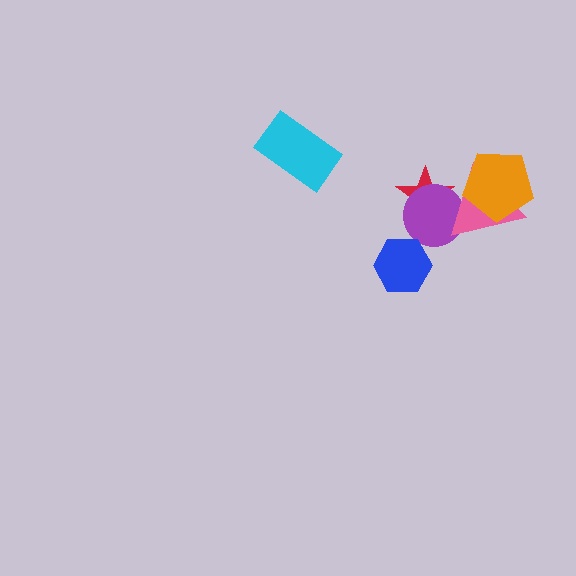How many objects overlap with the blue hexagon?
0 objects overlap with the blue hexagon.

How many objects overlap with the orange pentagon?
1 object overlaps with the orange pentagon.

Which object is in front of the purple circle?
The pink triangle is in front of the purple circle.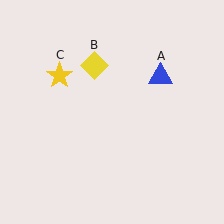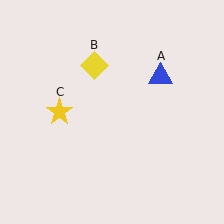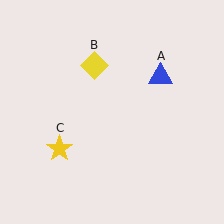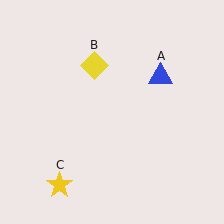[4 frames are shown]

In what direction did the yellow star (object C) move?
The yellow star (object C) moved down.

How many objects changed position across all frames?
1 object changed position: yellow star (object C).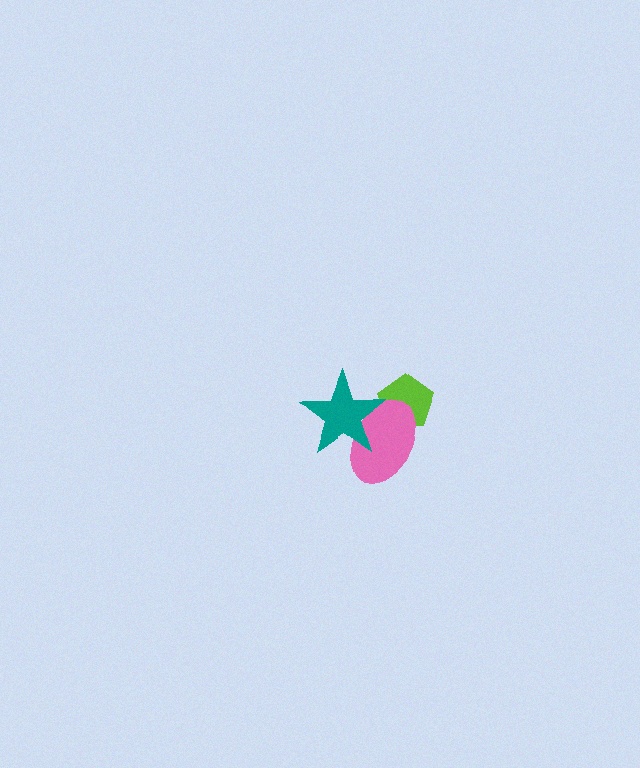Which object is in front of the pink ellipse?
The teal star is in front of the pink ellipse.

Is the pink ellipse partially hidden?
Yes, it is partially covered by another shape.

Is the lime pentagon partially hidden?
Yes, it is partially covered by another shape.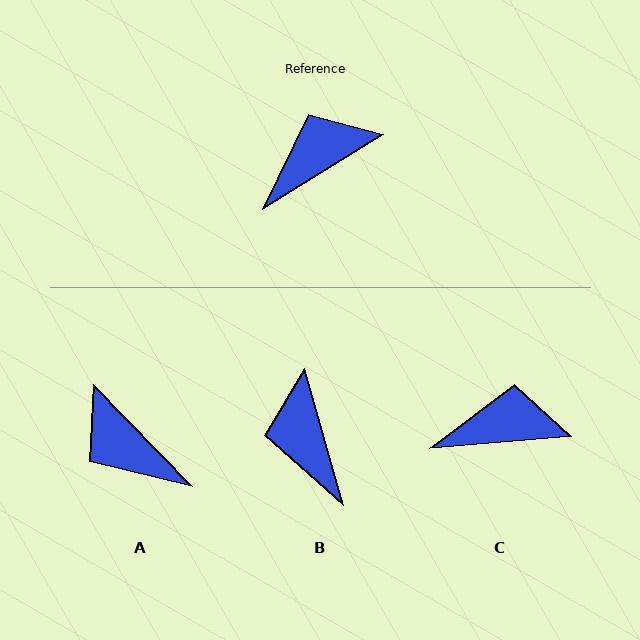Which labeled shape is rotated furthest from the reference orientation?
A, about 102 degrees away.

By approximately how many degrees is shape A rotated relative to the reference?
Approximately 102 degrees counter-clockwise.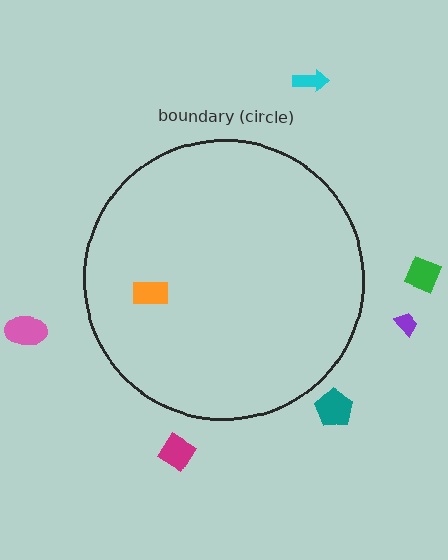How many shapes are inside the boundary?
1 inside, 6 outside.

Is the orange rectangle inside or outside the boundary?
Inside.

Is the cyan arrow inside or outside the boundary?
Outside.